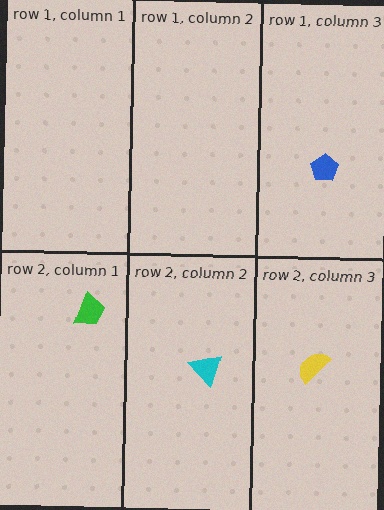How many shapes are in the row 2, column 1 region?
1.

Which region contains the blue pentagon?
The row 1, column 3 region.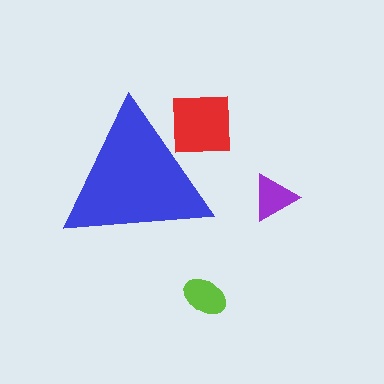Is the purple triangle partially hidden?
No, the purple triangle is fully visible.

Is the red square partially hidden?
Yes, the red square is partially hidden behind the blue triangle.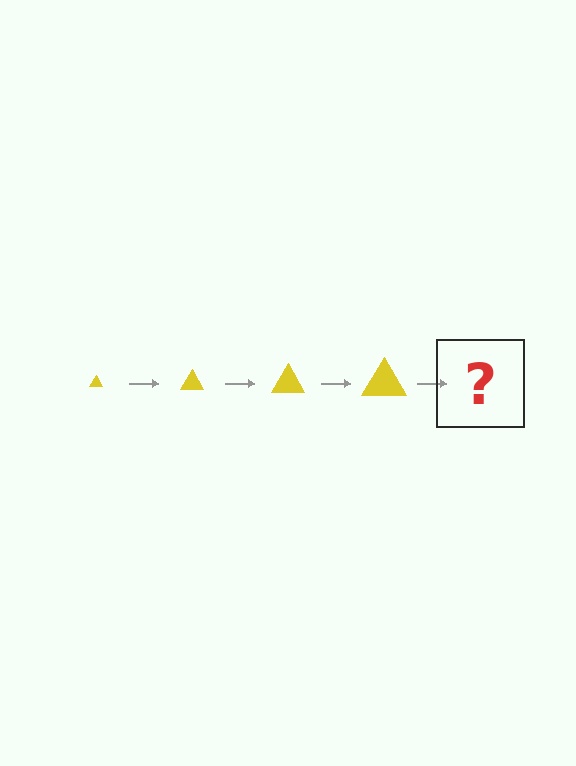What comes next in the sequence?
The next element should be a yellow triangle, larger than the previous one.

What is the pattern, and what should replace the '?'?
The pattern is that the triangle gets progressively larger each step. The '?' should be a yellow triangle, larger than the previous one.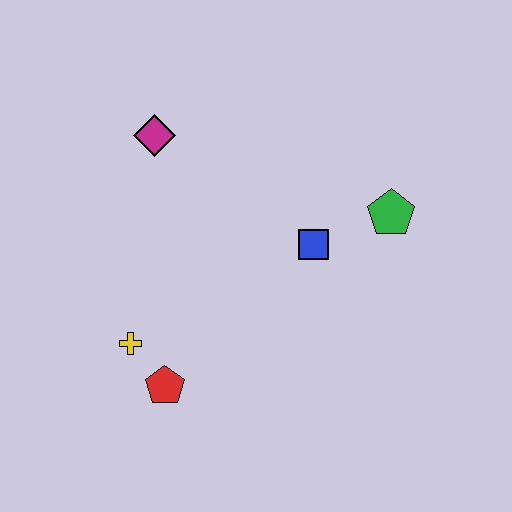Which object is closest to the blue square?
The green pentagon is closest to the blue square.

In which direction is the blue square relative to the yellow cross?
The blue square is to the right of the yellow cross.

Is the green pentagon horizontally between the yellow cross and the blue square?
No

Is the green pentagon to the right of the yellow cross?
Yes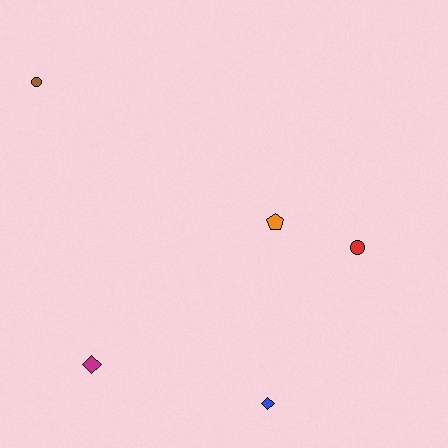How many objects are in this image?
There are 5 objects.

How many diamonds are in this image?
There are 2 diamonds.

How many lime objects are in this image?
There are no lime objects.